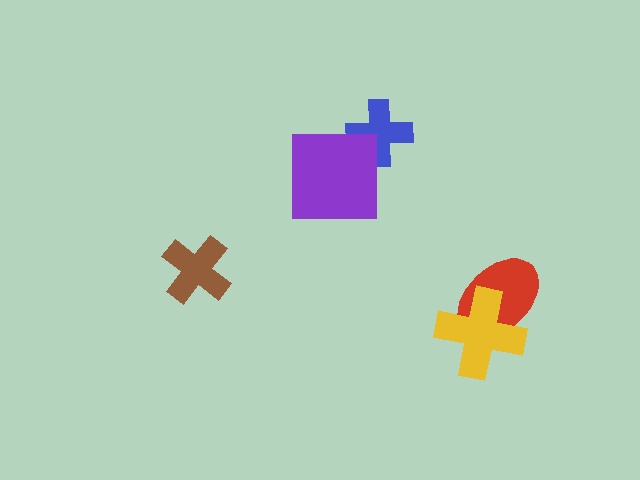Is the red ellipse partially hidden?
Yes, it is partially covered by another shape.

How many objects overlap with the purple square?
1 object overlaps with the purple square.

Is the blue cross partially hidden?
Yes, it is partially covered by another shape.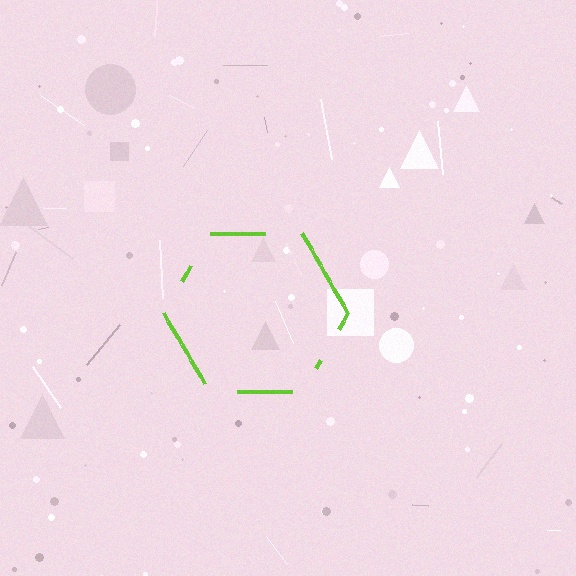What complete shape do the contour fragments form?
The contour fragments form a hexagon.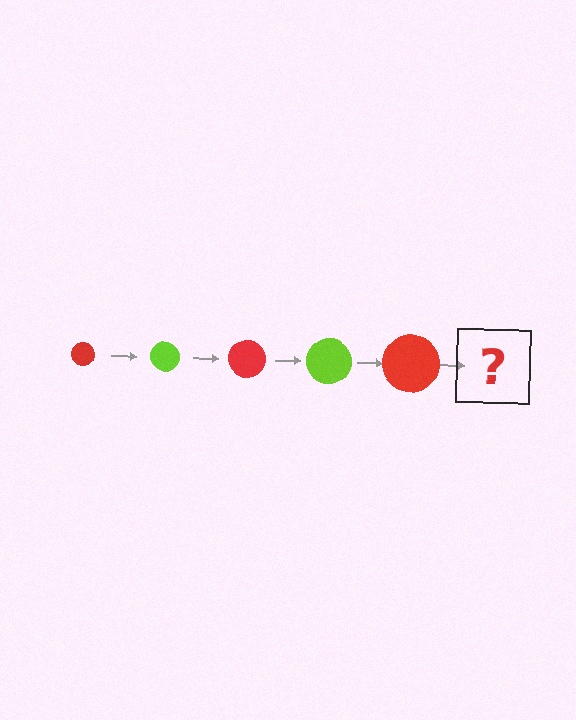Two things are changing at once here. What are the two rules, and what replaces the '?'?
The two rules are that the circle grows larger each step and the color cycles through red and lime. The '?' should be a lime circle, larger than the previous one.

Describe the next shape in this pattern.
It should be a lime circle, larger than the previous one.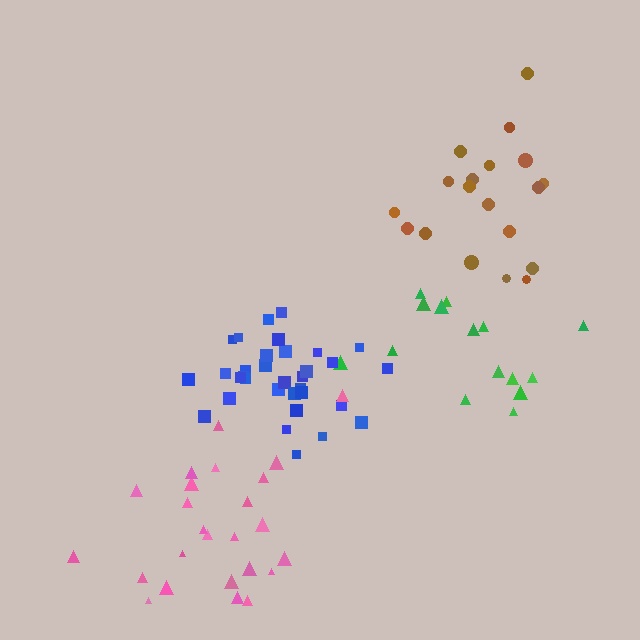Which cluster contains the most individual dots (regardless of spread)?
Blue (33).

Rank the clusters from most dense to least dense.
blue, pink, brown, green.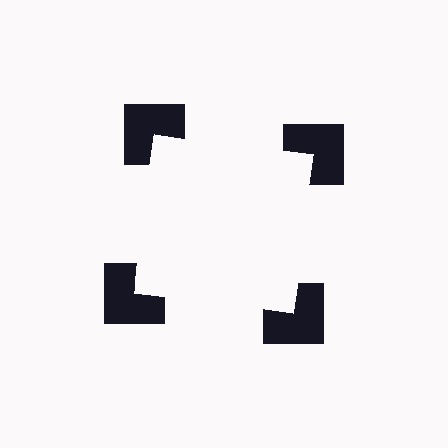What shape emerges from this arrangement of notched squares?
An illusory square — its edges are inferred from the aligned wedge cuts in the notched squares, not physically drawn.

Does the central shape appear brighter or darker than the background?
It typically appears slightly brighter than the background, even though no actual brightness change is drawn.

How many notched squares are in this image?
There are 4 — one at each vertex of the illusory square.